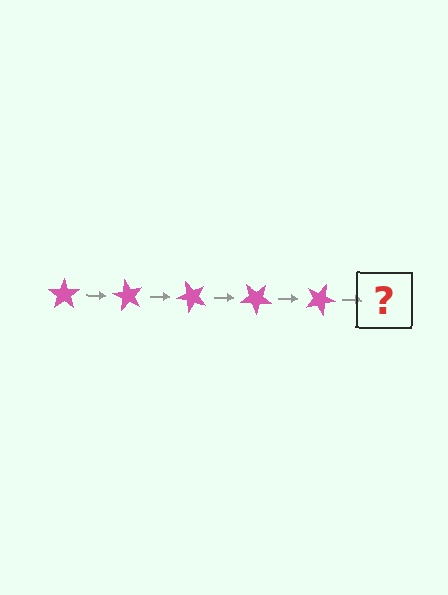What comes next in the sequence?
The next element should be a pink star rotated 300 degrees.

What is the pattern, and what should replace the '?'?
The pattern is that the star rotates 60 degrees each step. The '?' should be a pink star rotated 300 degrees.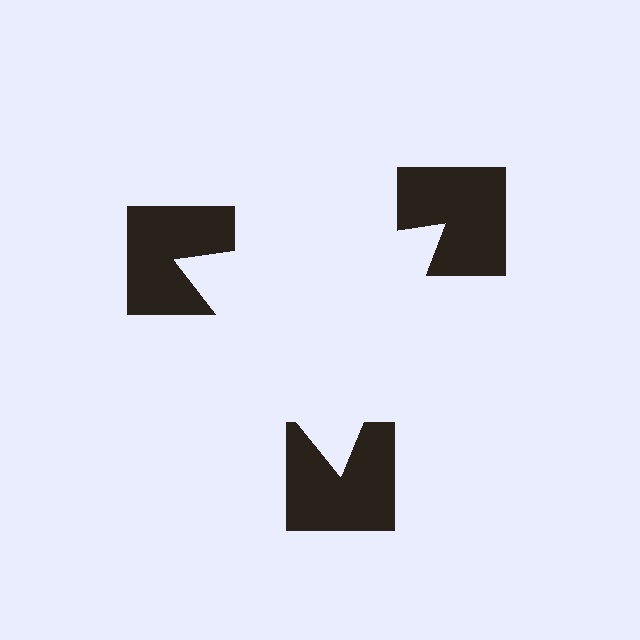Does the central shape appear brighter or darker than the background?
It typically appears slightly brighter than the background, even though no actual brightness change is drawn.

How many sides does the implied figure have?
3 sides.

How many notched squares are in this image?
There are 3 — one at each vertex of the illusory triangle.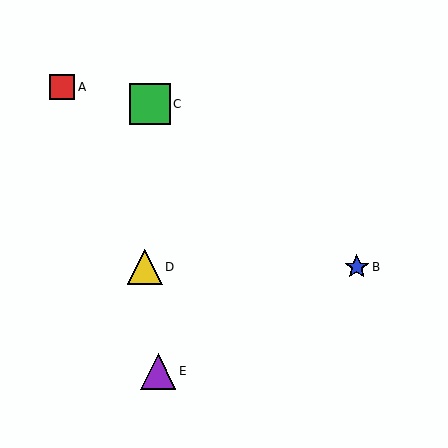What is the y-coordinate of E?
Object E is at y≈371.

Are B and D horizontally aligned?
Yes, both are at y≈267.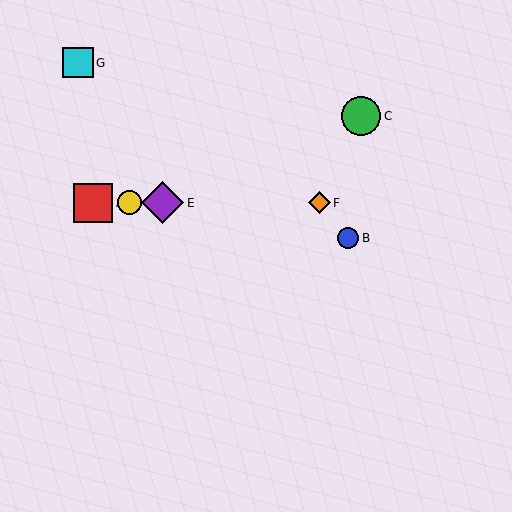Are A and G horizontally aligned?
No, A is at y≈203 and G is at y≈63.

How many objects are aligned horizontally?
4 objects (A, D, E, F) are aligned horizontally.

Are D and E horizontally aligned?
Yes, both are at y≈203.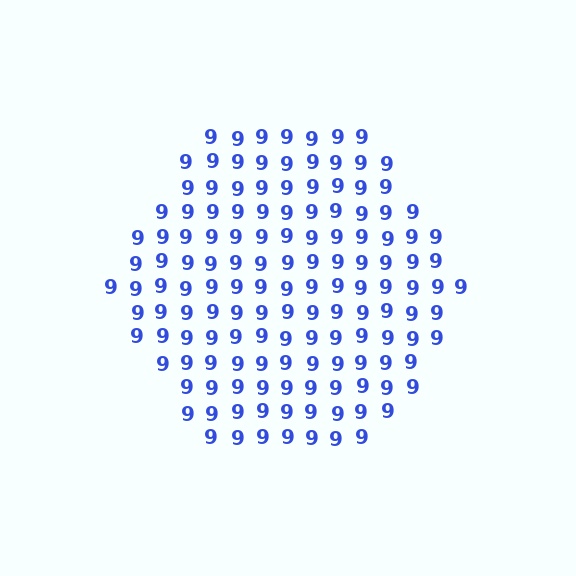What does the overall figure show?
The overall figure shows a hexagon.